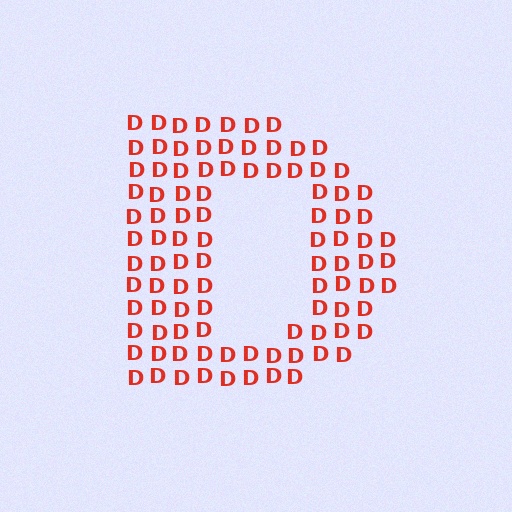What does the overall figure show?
The overall figure shows the letter D.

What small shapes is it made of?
It is made of small letter D's.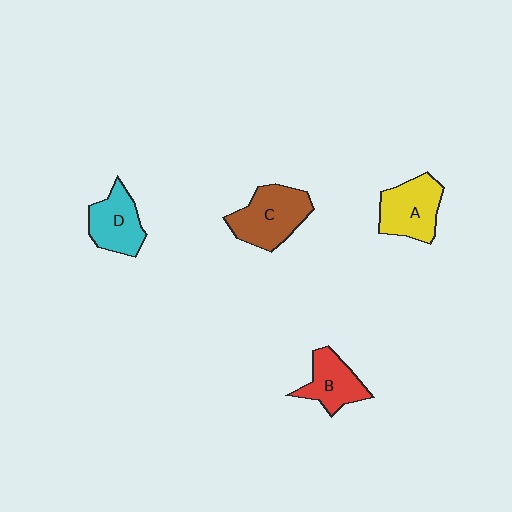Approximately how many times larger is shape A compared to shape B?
Approximately 1.2 times.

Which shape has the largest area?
Shape C (brown).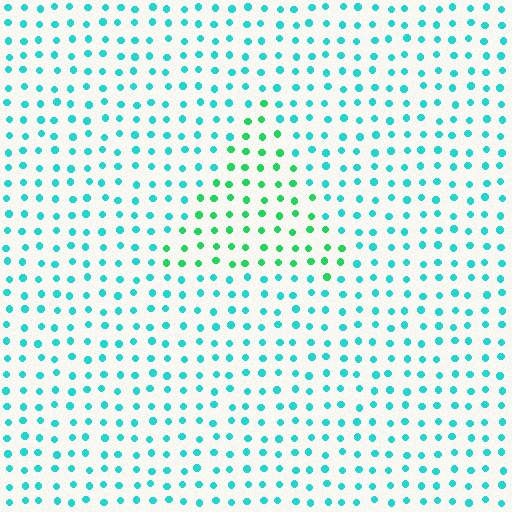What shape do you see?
I see a triangle.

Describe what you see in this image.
The image is filled with small cyan elements in a uniform arrangement. A triangle-shaped region is visible where the elements are tinted to a slightly different hue, forming a subtle color boundary.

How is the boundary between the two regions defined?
The boundary is defined purely by a slight shift in hue (about 38 degrees). Spacing, size, and orientation are identical on both sides.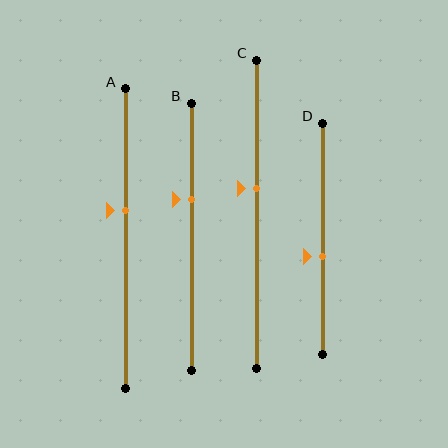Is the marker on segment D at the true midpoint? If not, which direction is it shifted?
No, the marker on segment D is shifted downward by about 8% of the segment length.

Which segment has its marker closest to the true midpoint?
Segment D has its marker closest to the true midpoint.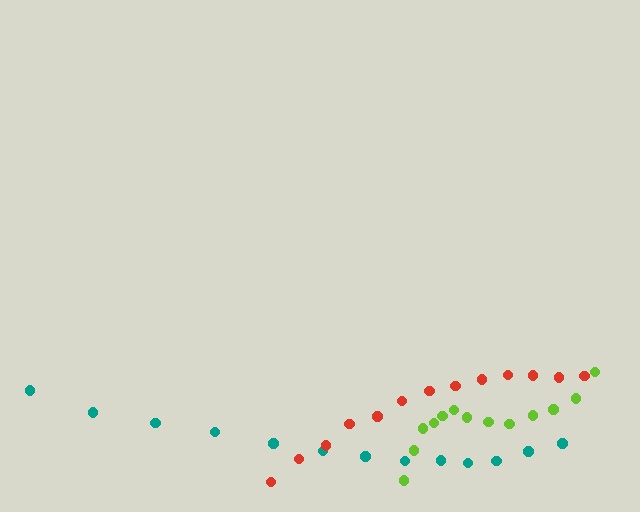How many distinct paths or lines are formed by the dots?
There are 3 distinct paths.